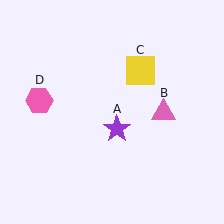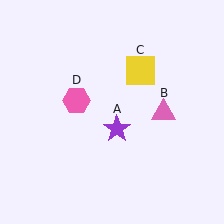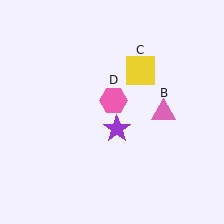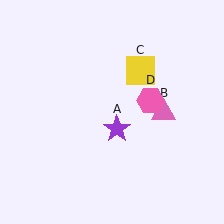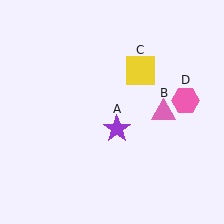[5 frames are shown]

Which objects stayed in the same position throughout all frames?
Purple star (object A) and pink triangle (object B) and yellow square (object C) remained stationary.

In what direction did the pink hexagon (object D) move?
The pink hexagon (object D) moved right.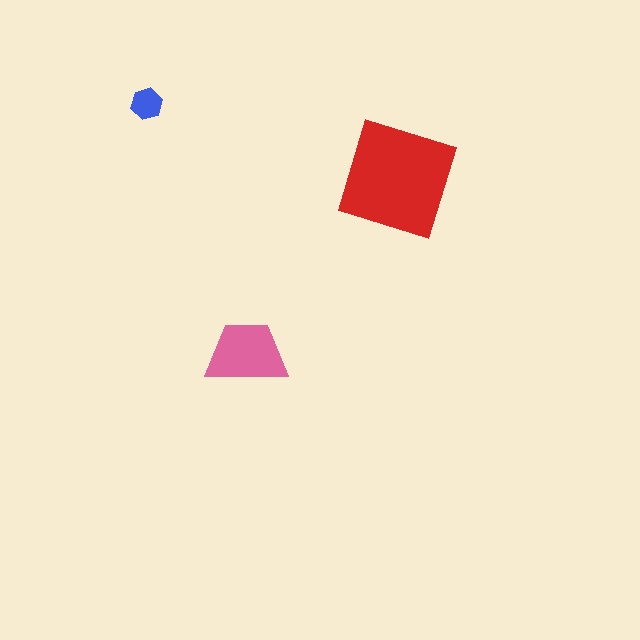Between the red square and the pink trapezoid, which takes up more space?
The red square.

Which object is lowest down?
The pink trapezoid is bottommost.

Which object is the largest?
The red square.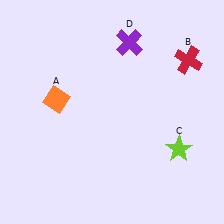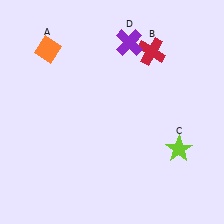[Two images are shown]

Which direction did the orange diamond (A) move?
The orange diamond (A) moved up.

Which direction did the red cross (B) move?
The red cross (B) moved left.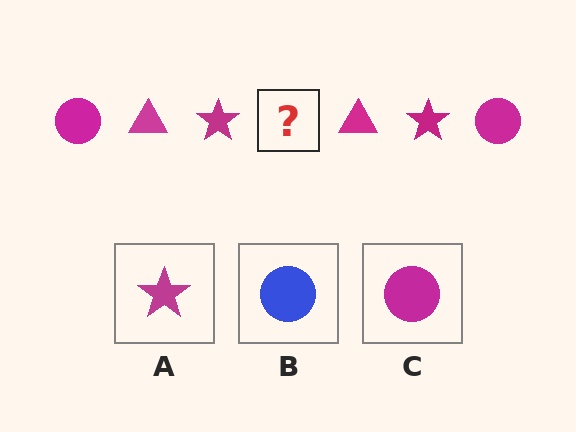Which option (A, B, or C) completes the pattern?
C.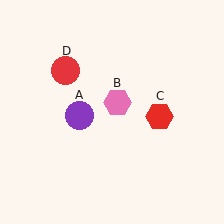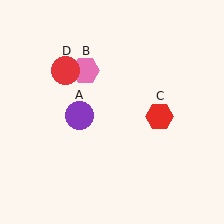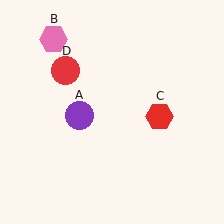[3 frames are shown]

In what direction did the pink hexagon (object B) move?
The pink hexagon (object B) moved up and to the left.